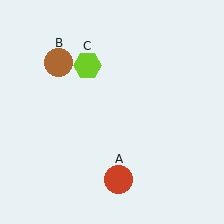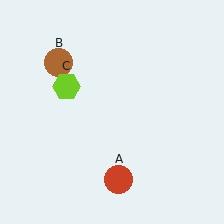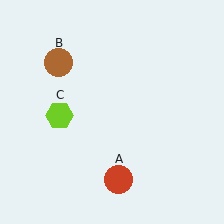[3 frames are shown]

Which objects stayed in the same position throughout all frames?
Red circle (object A) and brown circle (object B) remained stationary.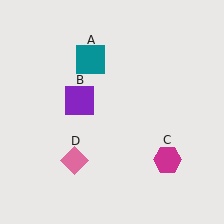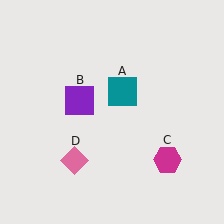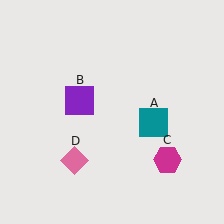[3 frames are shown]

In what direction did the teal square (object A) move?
The teal square (object A) moved down and to the right.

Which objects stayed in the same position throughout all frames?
Purple square (object B) and magenta hexagon (object C) and pink diamond (object D) remained stationary.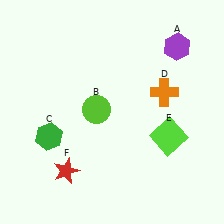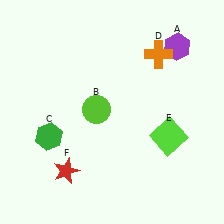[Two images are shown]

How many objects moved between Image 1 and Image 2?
1 object moved between the two images.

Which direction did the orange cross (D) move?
The orange cross (D) moved up.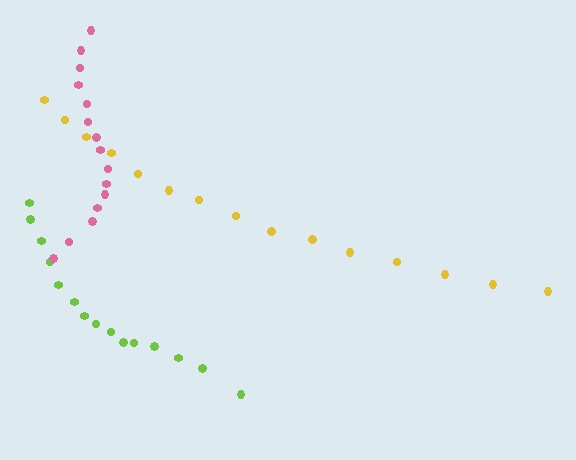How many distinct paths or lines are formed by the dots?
There are 3 distinct paths.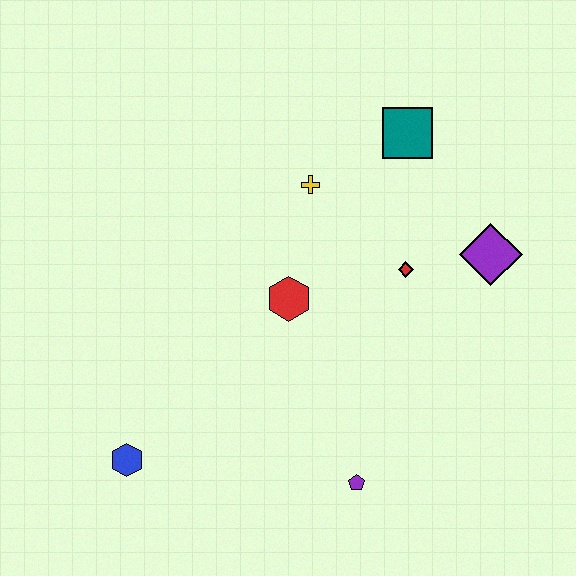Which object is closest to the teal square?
The yellow cross is closest to the teal square.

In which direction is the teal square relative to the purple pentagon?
The teal square is above the purple pentagon.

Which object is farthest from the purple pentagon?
The teal square is farthest from the purple pentagon.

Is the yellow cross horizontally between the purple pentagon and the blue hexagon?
Yes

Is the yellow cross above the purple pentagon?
Yes